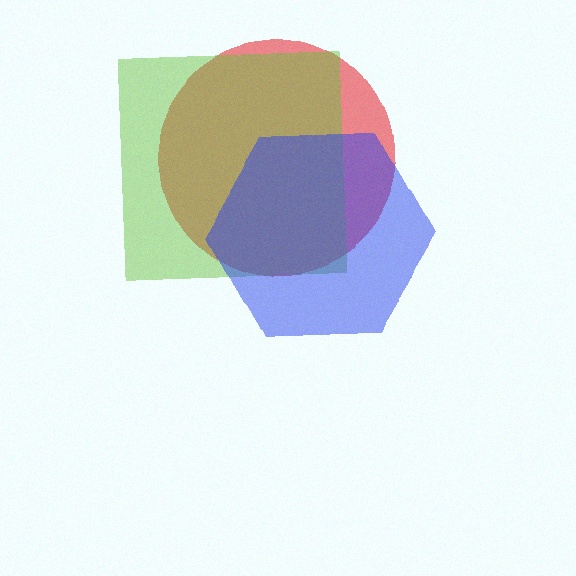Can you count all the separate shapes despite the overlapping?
Yes, there are 3 separate shapes.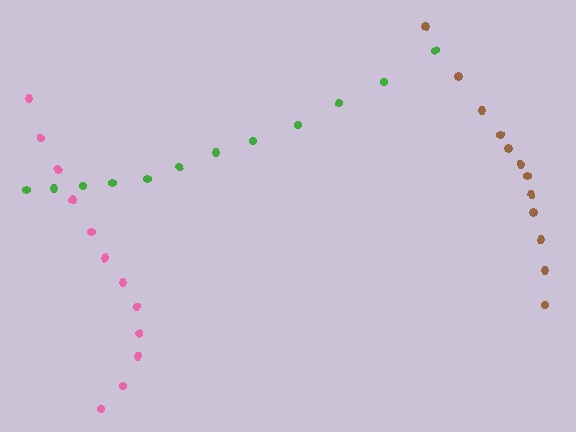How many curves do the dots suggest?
There are 3 distinct paths.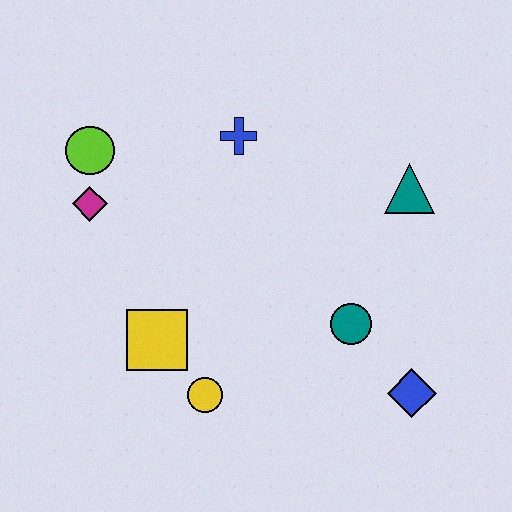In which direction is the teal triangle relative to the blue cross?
The teal triangle is to the right of the blue cross.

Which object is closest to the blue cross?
The lime circle is closest to the blue cross.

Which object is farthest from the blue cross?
The blue diamond is farthest from the blue cross.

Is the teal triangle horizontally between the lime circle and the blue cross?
No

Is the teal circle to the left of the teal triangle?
Yes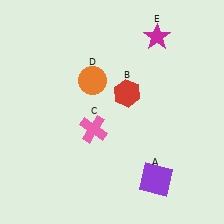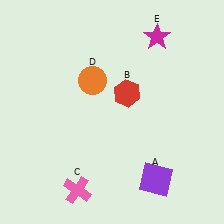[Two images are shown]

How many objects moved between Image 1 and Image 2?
1 object moved between the two images.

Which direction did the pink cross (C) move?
The pink cross (C) moved down.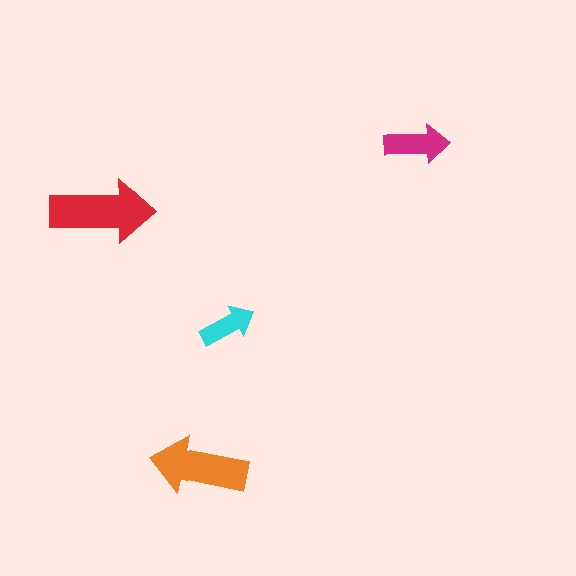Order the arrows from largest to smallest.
the red one, the orange one, the magenta one, the cyan one.